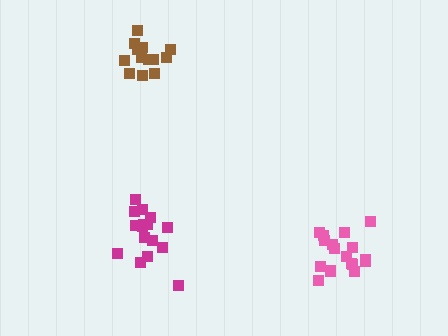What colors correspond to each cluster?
The clusters are colored: magenta, pink, brown.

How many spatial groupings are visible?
There are 3 spatial groupings.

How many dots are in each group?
Group 1: 16 dots, Group 2: 18 dots, Group 3: 13 dots (47 total).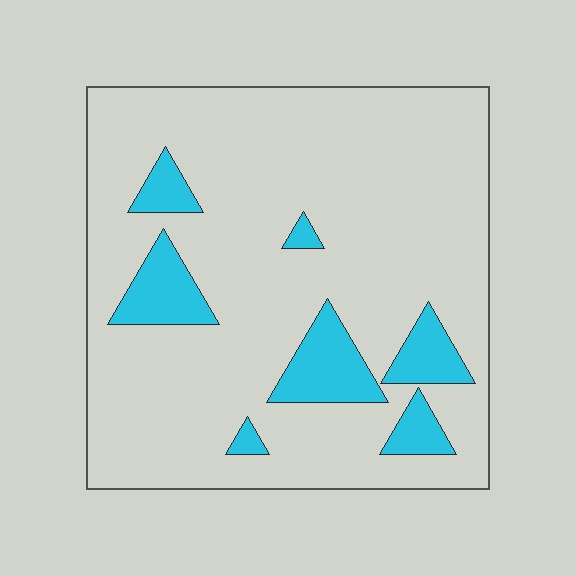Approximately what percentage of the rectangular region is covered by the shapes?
Approximately 15%.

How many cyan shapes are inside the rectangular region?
7.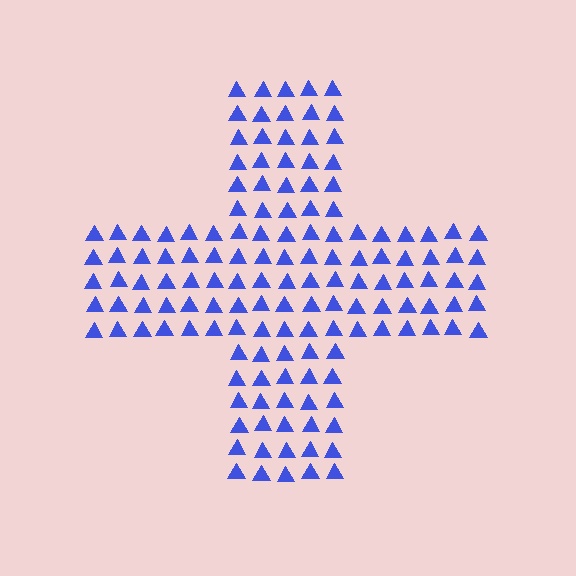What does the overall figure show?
The overall figure shows a cross.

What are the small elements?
The small elements are triangles.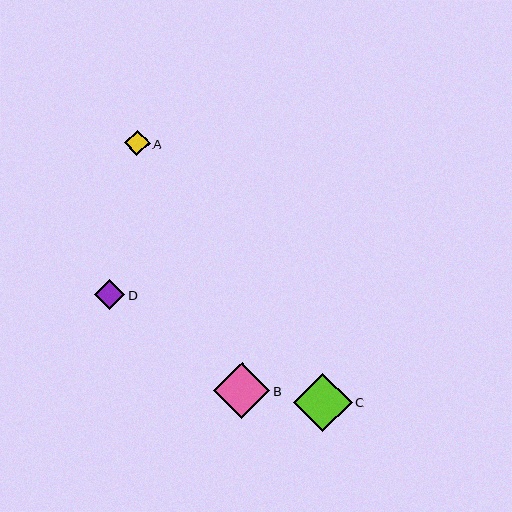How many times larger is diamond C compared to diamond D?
Diamond C is approximately 1.9 times the size of diamond D.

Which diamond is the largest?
Diamond C is the largest with a size of approximately 58 pixels.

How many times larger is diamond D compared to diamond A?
Diamond D is approximately 1.2 times the size of diamond A.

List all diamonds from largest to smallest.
From largest to smallest: C, B, D, A.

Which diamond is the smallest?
Diamond A is the smallest with a size of approximately 25 pixels.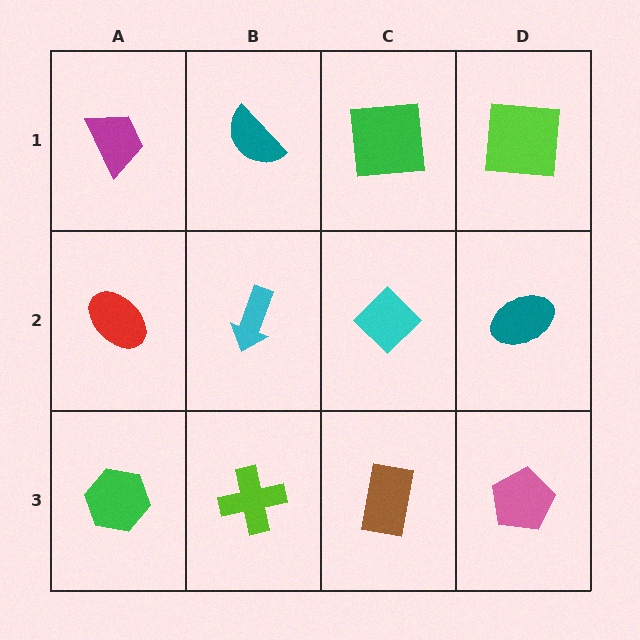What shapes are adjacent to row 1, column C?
A cyan diamond (row 2, column C), a teal semicircle (row 1, column B), a lime square (row 1, column D).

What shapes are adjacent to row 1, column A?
A red ellipse (row 2, column A), a teal semicircle (row 1, column B).